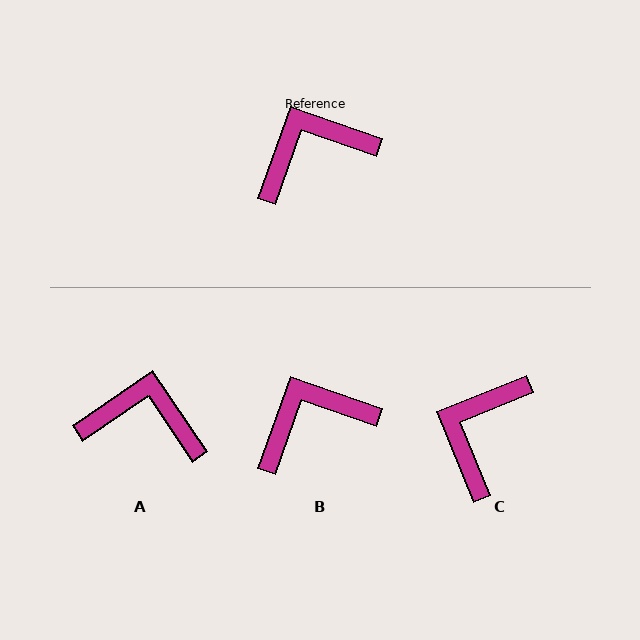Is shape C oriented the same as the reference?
No, it is off by about 42 degrees.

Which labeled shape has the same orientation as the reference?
B.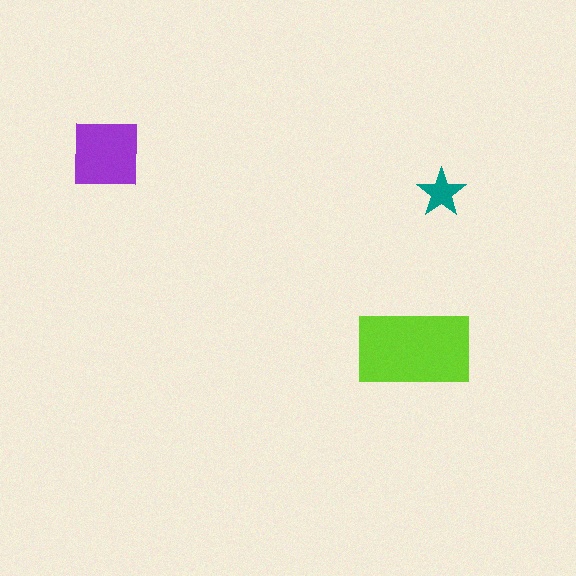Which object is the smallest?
The teal star.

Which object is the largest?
The lime rectangle.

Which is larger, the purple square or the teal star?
The purple square.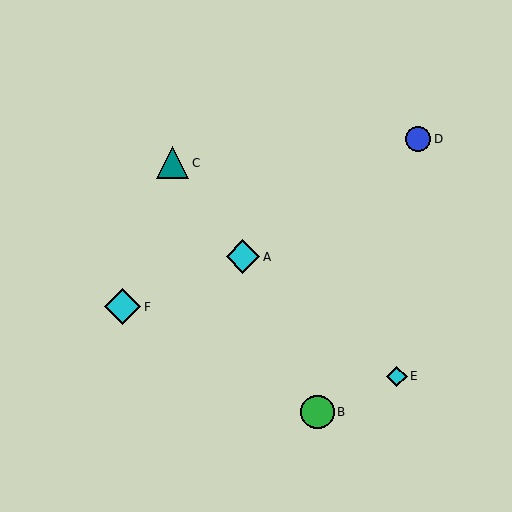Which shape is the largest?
The cyan diamond (labeled F) is the largest.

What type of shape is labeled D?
Shape D is a blue circle.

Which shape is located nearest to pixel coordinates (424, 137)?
The blue circle (labeled D) at (418, 139) is nearest to that location.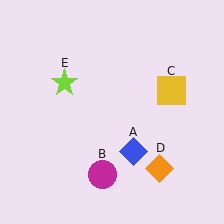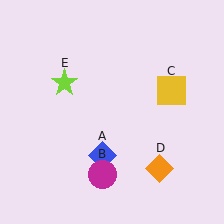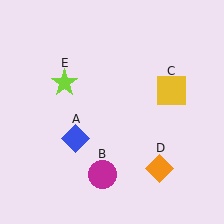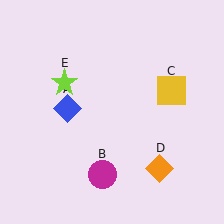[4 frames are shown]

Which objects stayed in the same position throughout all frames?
Magenta circle (object B) and yellow square (object C) and orange diamond (object D) and lime star (object E) remained stationary.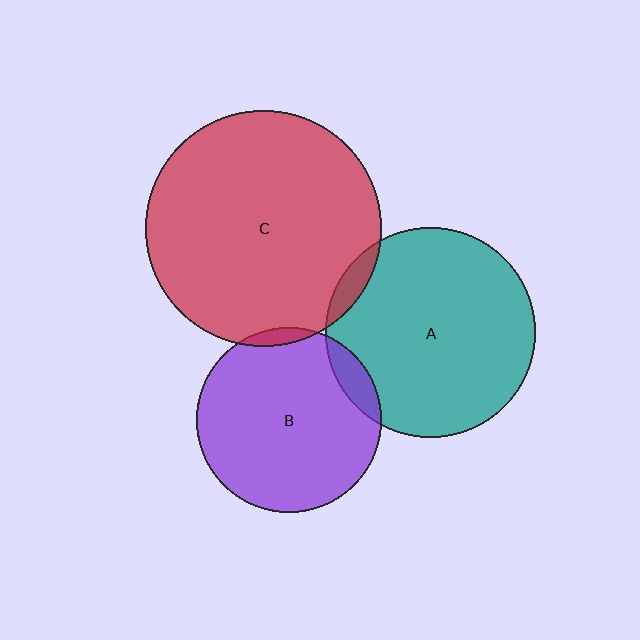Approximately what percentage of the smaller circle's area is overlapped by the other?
Approximately 5%.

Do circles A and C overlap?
Yes.